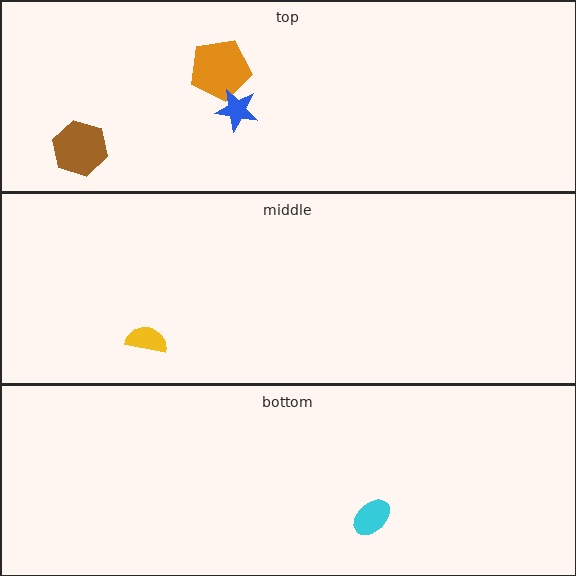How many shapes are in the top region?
3.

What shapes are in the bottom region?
The cyan ellipse.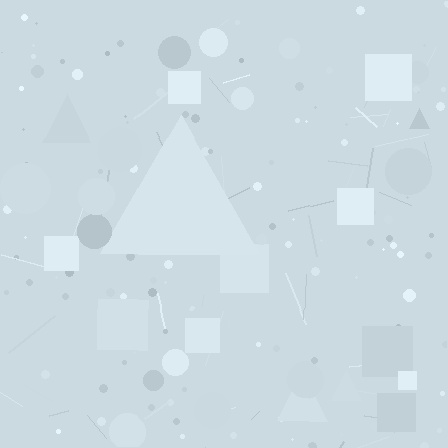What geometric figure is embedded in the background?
A triangle is embedded in the background.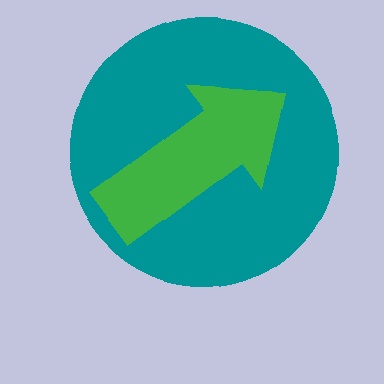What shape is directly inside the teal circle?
The green arrow.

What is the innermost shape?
The green arrow.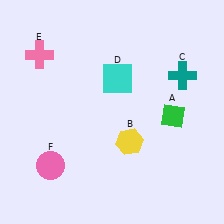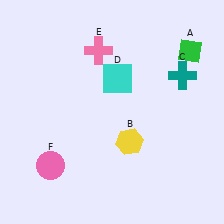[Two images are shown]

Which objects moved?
The objects that moved are: the green diamond (A), the pink cross (E).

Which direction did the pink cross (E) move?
The pink cross (E) moved right.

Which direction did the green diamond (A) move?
The green diamond (A) moved up.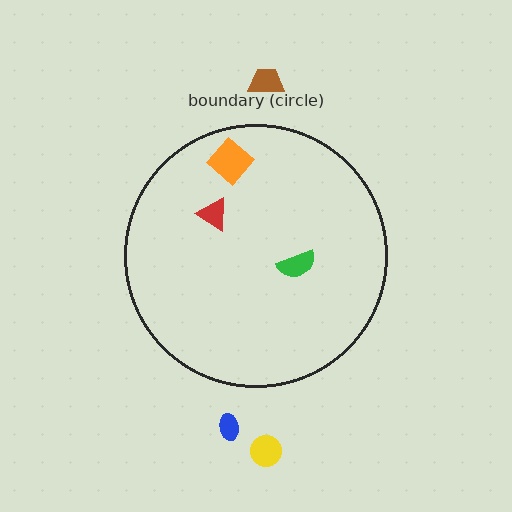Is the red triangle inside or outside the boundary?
Inside.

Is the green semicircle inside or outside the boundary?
Inside.